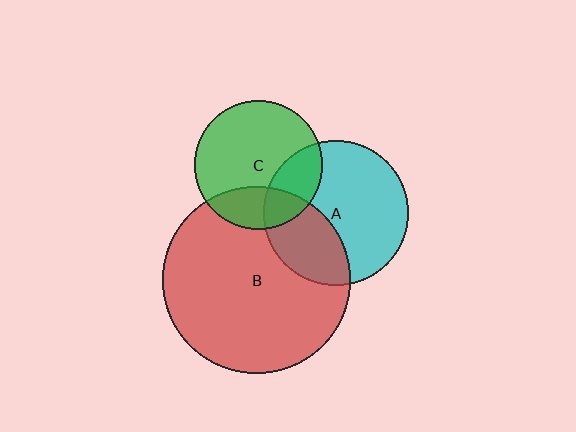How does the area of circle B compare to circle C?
Approximately 2.1 times.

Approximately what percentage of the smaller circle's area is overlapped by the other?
Approximately 25%.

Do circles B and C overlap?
Yes.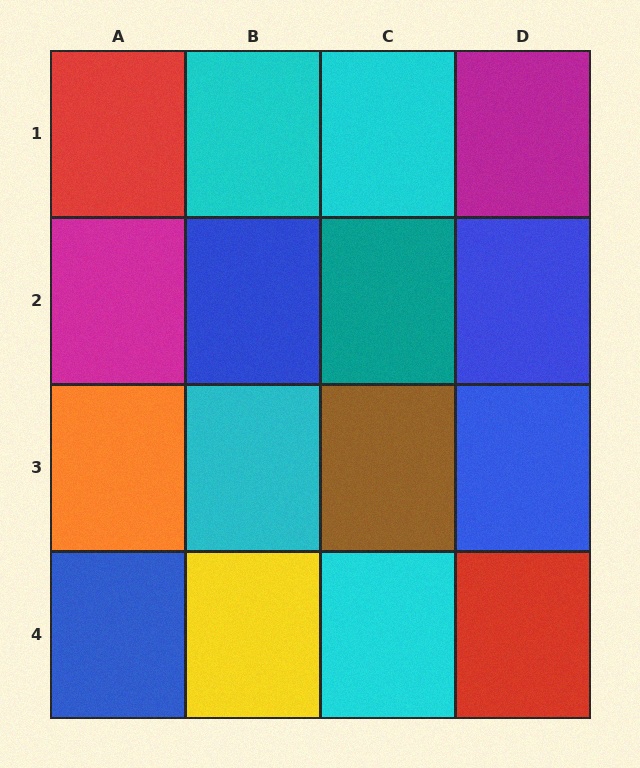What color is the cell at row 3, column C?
Brown.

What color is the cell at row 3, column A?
Orange.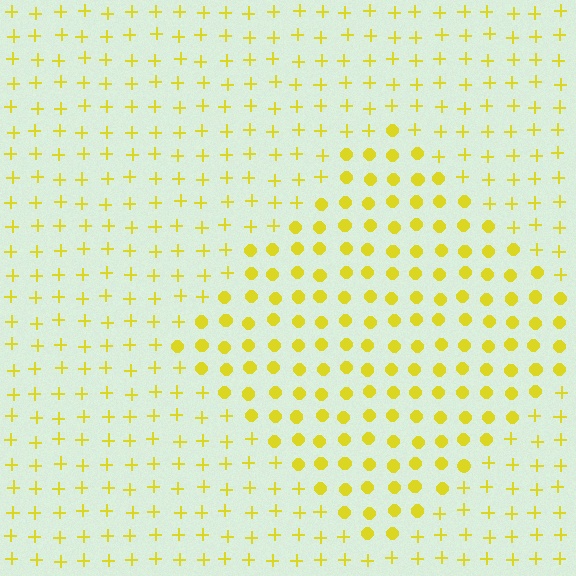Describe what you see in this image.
The image is filled with small yellow elements arranged in a uniform grid. A diamond-shaped region contains circles, while the surrounding area contains plus signs. The boundary is defined purely by the change in element shape.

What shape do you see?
I see a diamond.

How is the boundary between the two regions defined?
The boundary is defined by a change in element shape: circles inside vs. plus signs outside. All elements share the same color and spacing.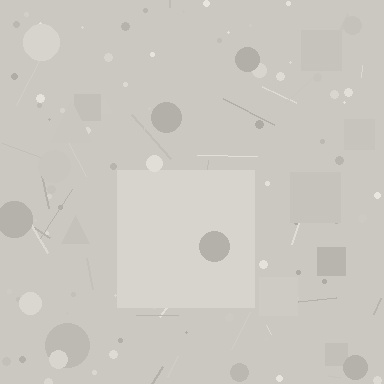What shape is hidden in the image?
A square is hidden in the image.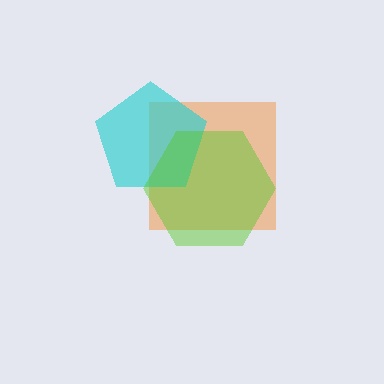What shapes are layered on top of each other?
The layered shapes are: an orange square, a cyan pentagon, a lime hexagon.